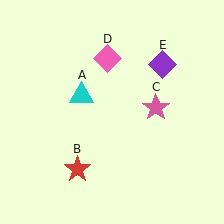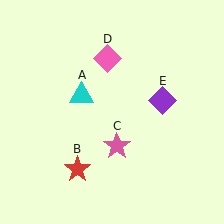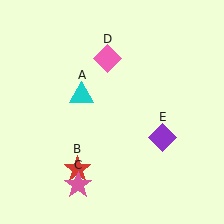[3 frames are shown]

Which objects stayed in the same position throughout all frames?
Cyan triangle (object A) and red star (object B) and pink diamond (object D) remained stationary.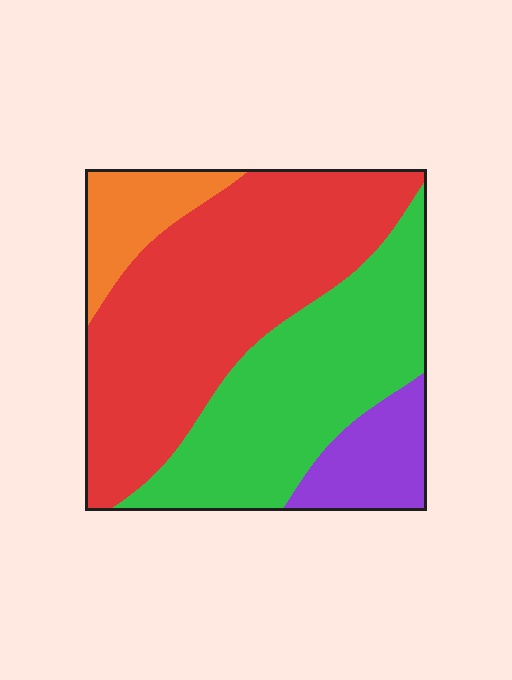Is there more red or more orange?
Red.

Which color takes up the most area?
Red, at roughly 45%.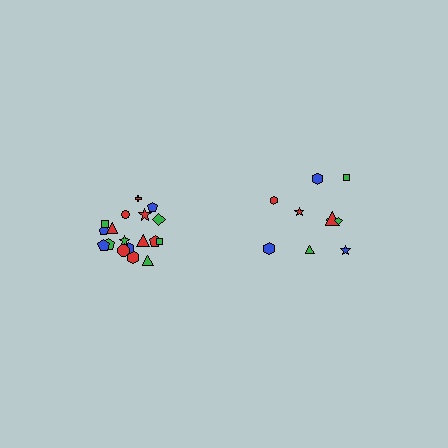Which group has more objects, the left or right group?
The left group.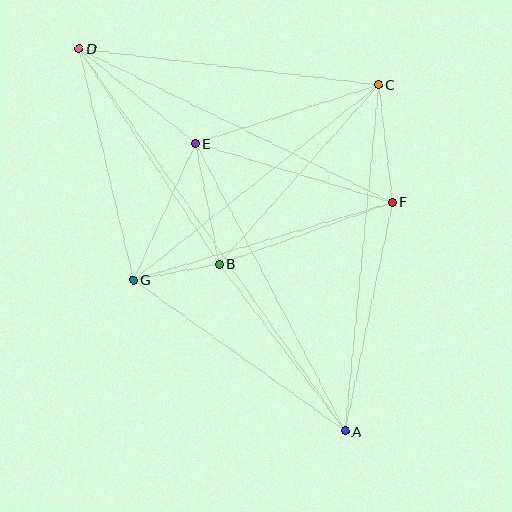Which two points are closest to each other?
Points B and G are closest to each other.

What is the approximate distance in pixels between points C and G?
The distance between C and G is approximately 314 pixels.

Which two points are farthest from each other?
Points A and D are farthest from each other.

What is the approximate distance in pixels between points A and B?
The distance between A and B is approximately 209 pixels.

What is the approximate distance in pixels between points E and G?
The distance between E and G is approximately 150 pixels.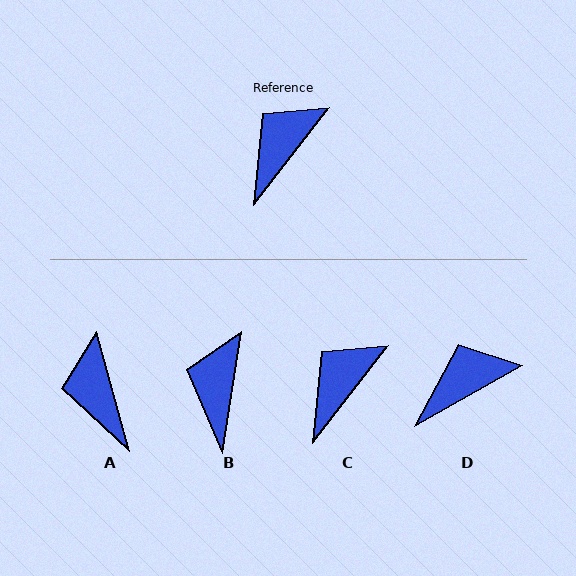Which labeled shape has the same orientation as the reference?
C.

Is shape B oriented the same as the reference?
No, it is off by about 29 degrees.